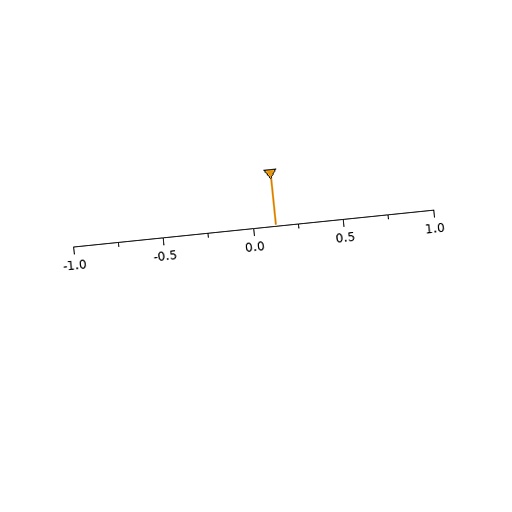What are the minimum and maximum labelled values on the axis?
The axis runs from -1.0 to 1.0.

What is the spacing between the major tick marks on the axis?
The major ticks are spaced 0.5 apart.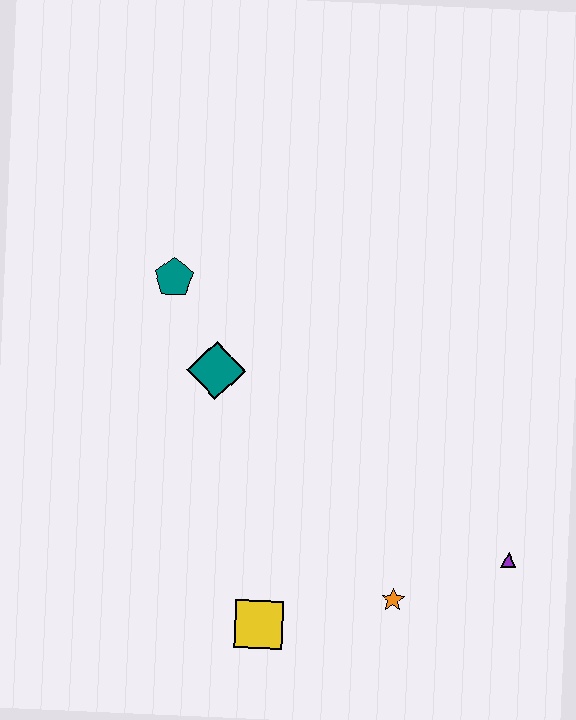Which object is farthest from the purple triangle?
The teal pentagon is farthest from the purple triangle.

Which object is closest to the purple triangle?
The orange star is closest to the purple triangle.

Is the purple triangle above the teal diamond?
No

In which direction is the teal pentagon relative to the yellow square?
The teal pentagon is above the yellow square.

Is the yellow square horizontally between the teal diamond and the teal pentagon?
No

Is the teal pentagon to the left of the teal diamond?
Yes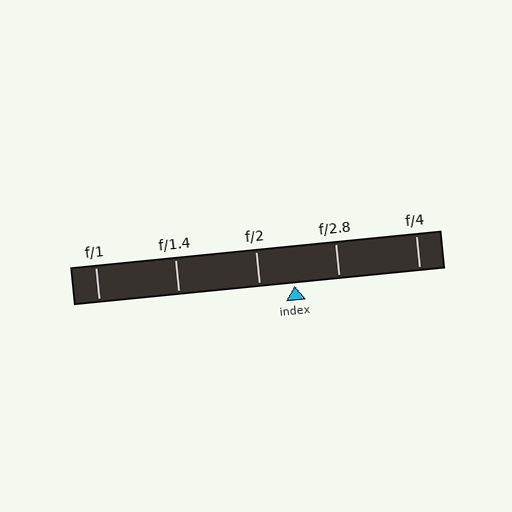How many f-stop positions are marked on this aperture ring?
There are 5 f-stop positions marked.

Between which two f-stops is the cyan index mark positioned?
The index mark is between f/2 and f/2.8.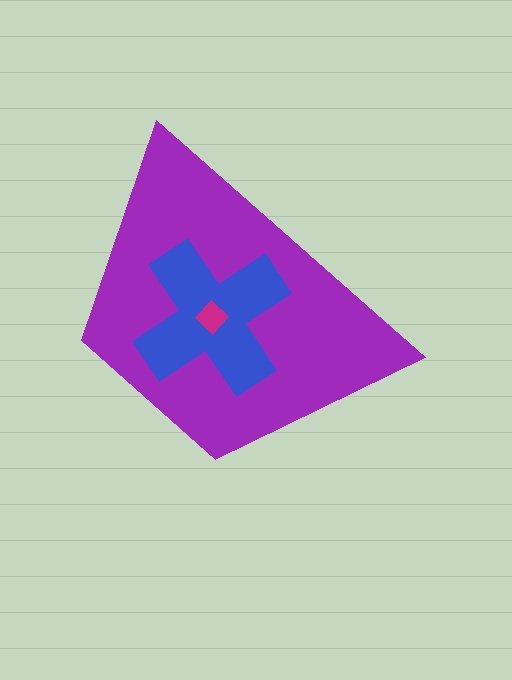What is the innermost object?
The magenta diamond.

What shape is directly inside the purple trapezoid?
The blue cross.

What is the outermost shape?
The purple trapezoid.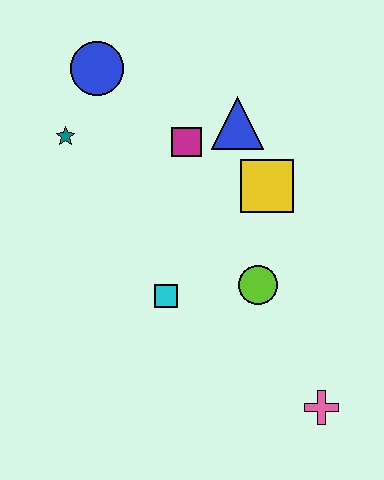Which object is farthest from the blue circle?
The pink cross is farthest from the blue circle.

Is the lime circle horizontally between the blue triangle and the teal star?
No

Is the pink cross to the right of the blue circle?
Yes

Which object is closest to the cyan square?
The lime circle is closest to the cyan square.